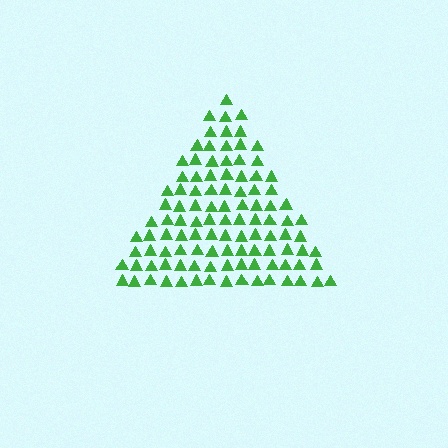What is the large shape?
The large shape is a triangle.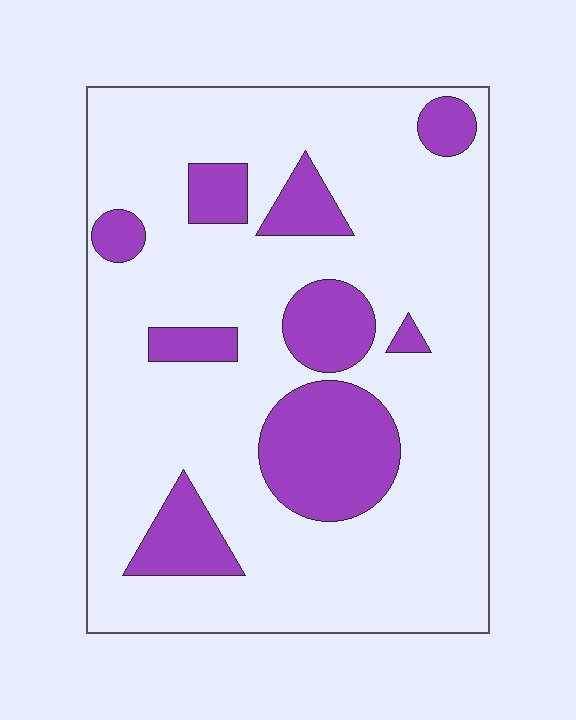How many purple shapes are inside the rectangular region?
9.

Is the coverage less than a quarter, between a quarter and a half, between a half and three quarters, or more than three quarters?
Less than a quarter.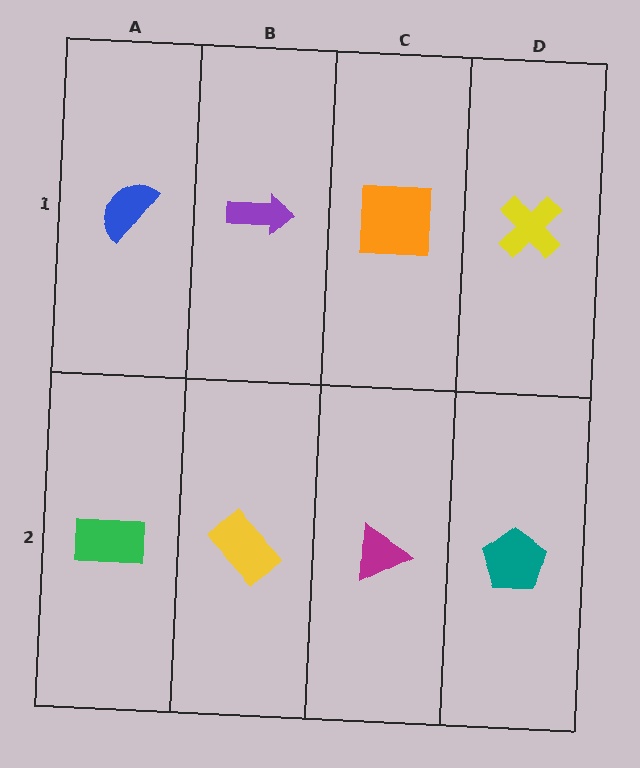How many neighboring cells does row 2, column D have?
2.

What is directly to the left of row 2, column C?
A yellow rectangle.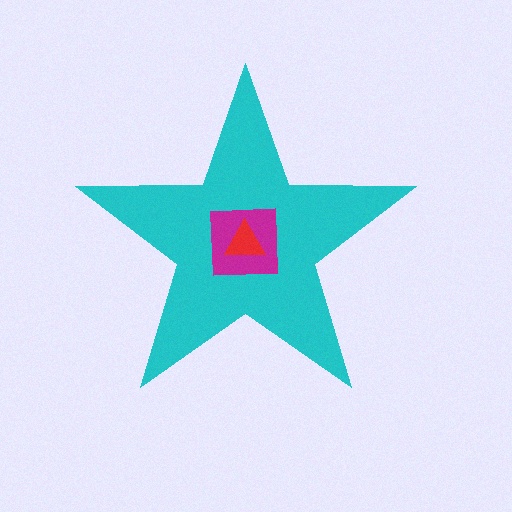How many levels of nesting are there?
3.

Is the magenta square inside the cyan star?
Yes.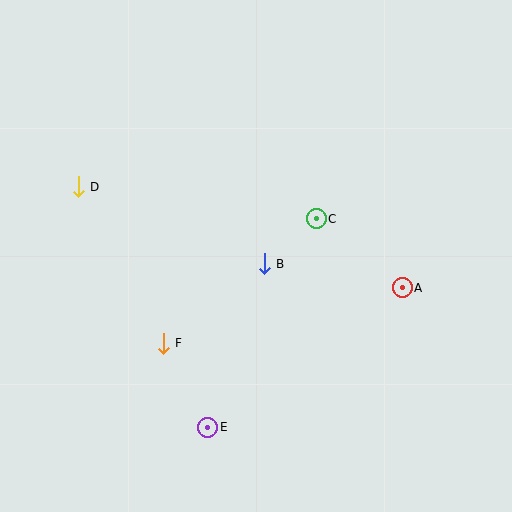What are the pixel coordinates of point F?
Point F is at (163, 343).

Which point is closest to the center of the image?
Point B at (264, 264) is closest to the center.